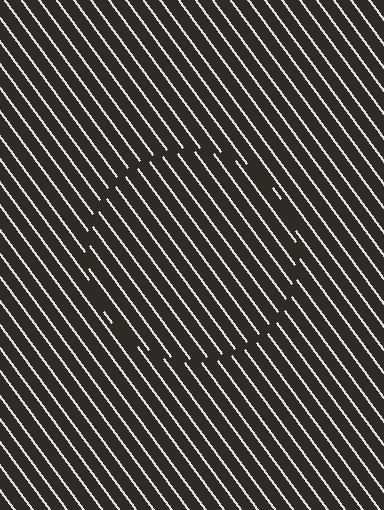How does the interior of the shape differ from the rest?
The interior of the shape contains the same grating, shifted by half a period — the contour is defined by the phase discontinuity where line-ends from the inner and outer gratings abut.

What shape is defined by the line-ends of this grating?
An illusory circle. The interior of the shape contains the same grating, shifted by half a period — the contour is defined by the phase discontinuity where line-ends from the inner and outer gratings abut.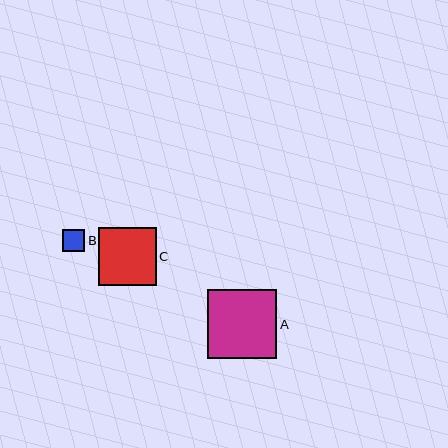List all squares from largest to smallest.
From largest to smallest: A, C, B.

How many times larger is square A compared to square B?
Square A is approximately 3.1 times the size of square B.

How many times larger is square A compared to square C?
Square A is approximately 1.2 times the size of square C.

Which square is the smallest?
Square B is the smallest with a size of approximately 22 pixels.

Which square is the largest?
Square A is the largest with a size of approximately 70 pixels.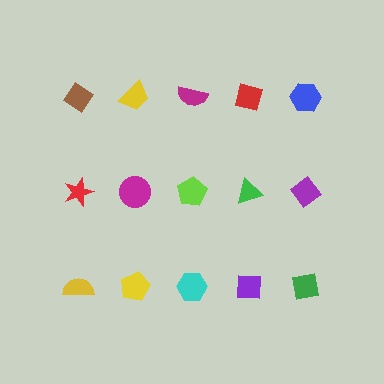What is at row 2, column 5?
A purple diamond.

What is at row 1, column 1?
A brown diamond.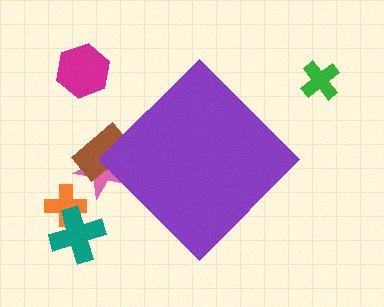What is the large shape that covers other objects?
A purple diamond.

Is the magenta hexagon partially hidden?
No, the magenta hexagon is fully visible.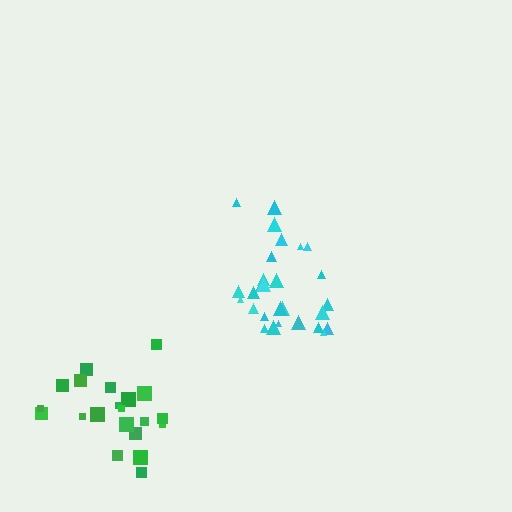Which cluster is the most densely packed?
Cyan.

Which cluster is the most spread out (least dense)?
Green.